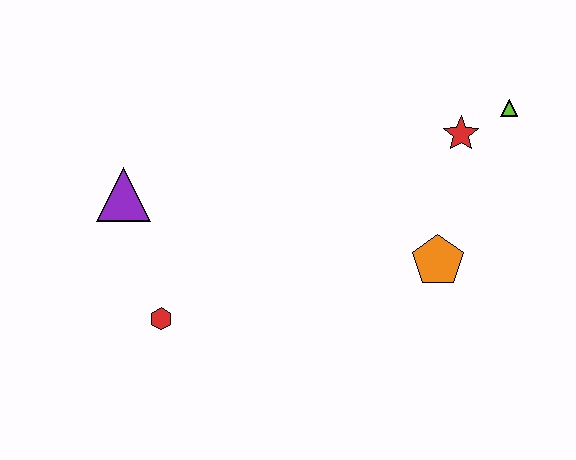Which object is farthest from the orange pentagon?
The purple triangle is farthest from the orange pentagon.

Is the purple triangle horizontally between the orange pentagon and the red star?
No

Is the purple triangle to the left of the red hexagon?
Yes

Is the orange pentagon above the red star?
No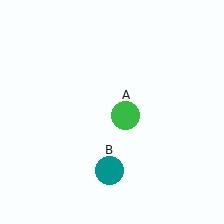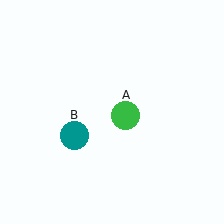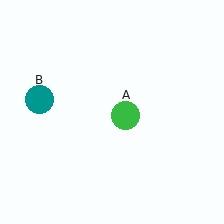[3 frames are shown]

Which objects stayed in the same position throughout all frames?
Green circle (object A) remained stationary.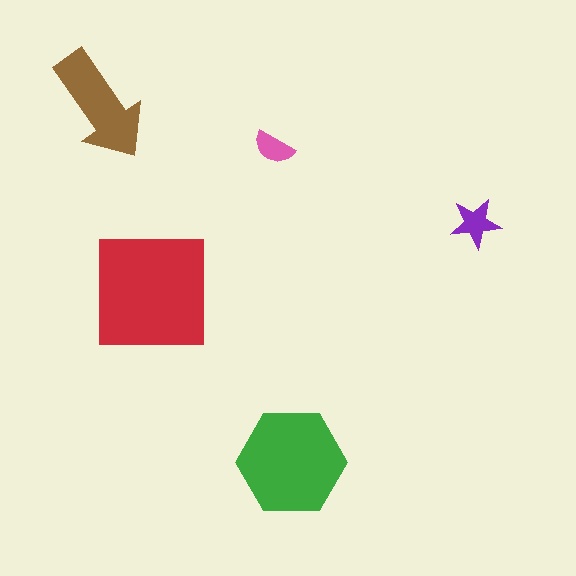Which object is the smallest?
The pink semicircle.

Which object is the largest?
The red square.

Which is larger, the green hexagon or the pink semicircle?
The green hexagon.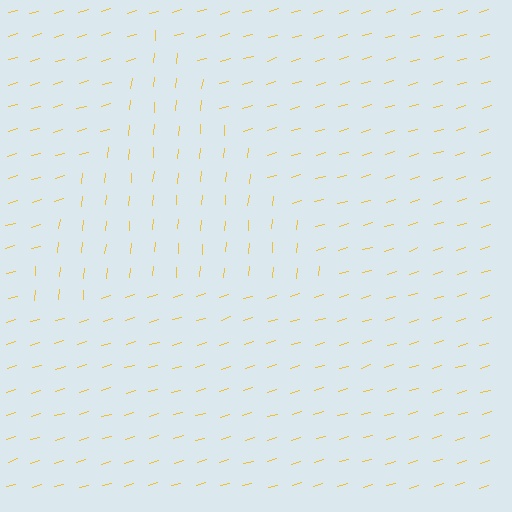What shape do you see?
I see a triangle.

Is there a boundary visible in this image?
Yes, there is a texture boundary formed by a change in line orientation.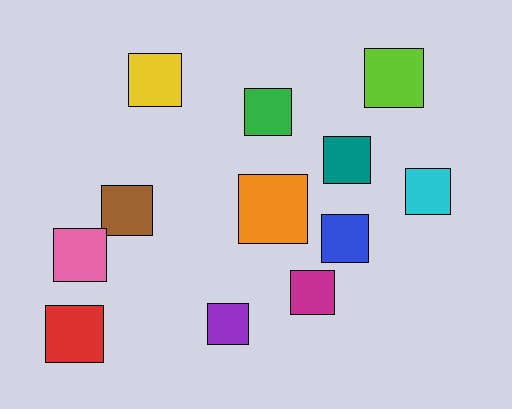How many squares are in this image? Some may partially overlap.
There are 12 squares.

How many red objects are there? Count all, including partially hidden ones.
There is 1 red object.